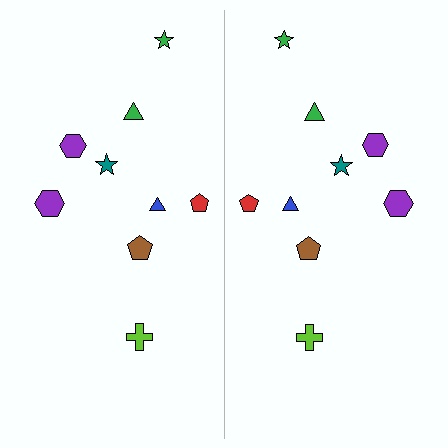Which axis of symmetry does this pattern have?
The pattern has a vertical axis of symmetry running through the center of the image.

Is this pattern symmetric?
Yes, this pattern has bilateral (reflection) symmetry.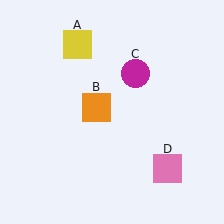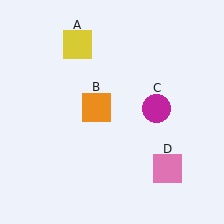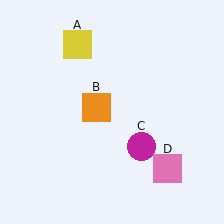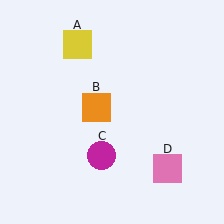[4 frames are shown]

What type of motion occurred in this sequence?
The magenta circle (object C) rotated clockwise around the center of the scene.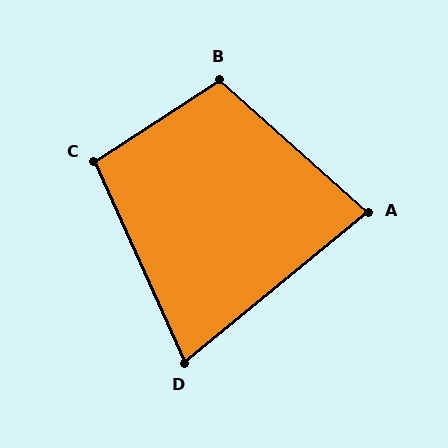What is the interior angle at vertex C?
Approximately 99 degrees (obtuse).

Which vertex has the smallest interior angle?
D, at approximately 75 degrees.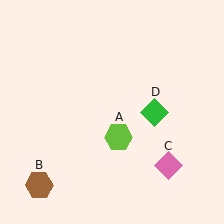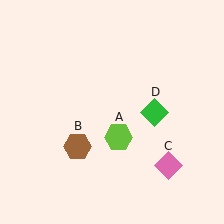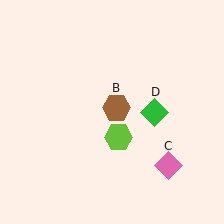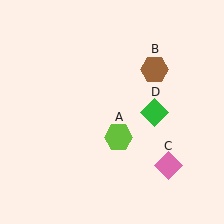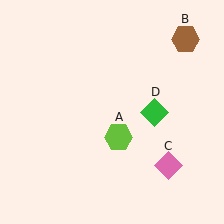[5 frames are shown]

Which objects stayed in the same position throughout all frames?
Lime hexagon (object A) and pink diamond (object C) and green diamond (object D) remained stationary.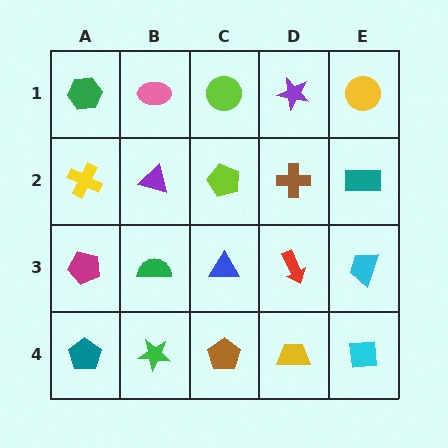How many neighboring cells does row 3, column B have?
4.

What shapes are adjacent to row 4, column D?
A red arrow (row 3, column D), a brown pentagon (row 4, column C), a cyan square (row 4, column E).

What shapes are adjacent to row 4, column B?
A green semicircle (row 3, column B), a teal pentagon (row 4, column A), a brown pentagon (row 4, column C).